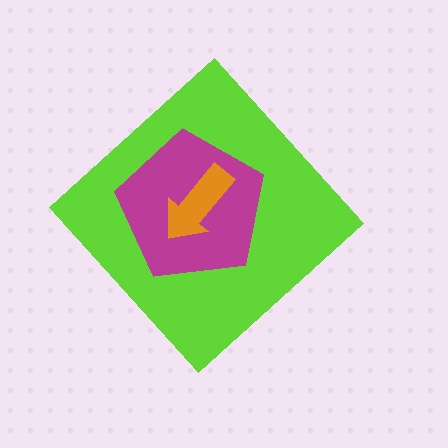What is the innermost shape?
The orange arrow.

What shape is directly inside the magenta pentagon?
The orange arrow.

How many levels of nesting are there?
3.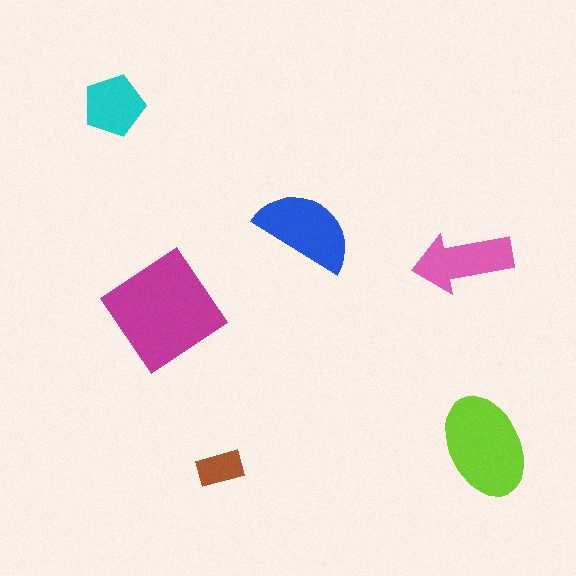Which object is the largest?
The magenta diamond.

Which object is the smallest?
The brown rectangle.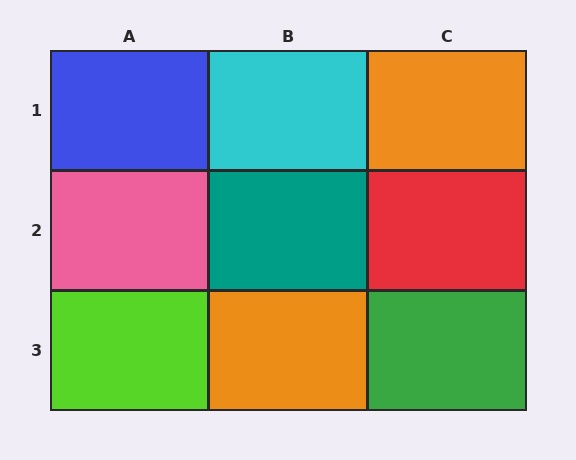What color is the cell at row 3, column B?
Orange.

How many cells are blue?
1 cell is blue.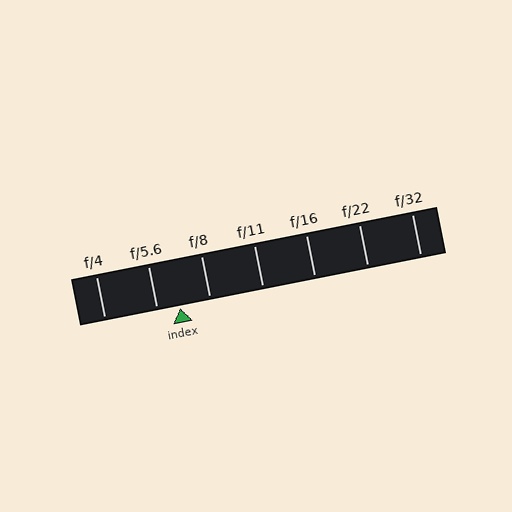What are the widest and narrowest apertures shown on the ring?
The widest aperture shown is f/4 and the narrowest is f/32.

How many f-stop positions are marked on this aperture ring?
There are 7 f-stop positions marked.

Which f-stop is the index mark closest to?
The index mark is closest to f/5.6.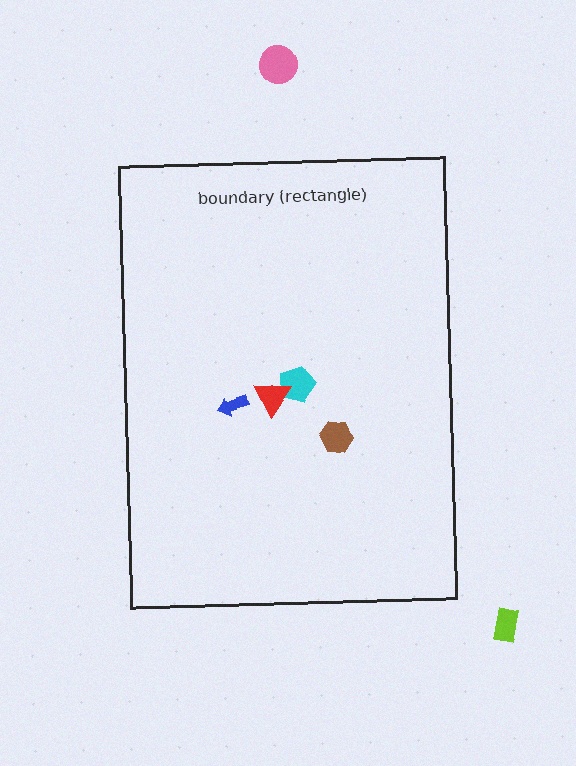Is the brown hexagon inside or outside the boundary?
Inside.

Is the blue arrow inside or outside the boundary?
Inside.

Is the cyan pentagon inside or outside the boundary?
Inside.